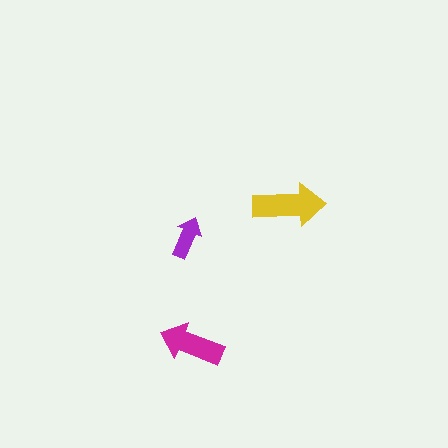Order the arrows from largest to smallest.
the yellow one, the magenta one, the purple one.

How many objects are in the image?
There are 3 objects in the image.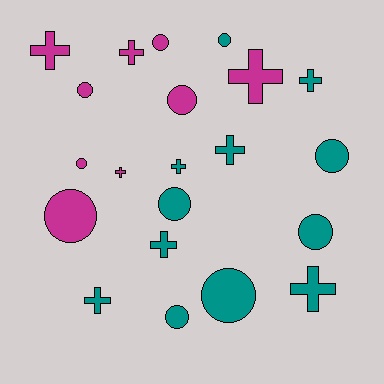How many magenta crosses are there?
There are 4 magenta crosses.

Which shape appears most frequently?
Circle, with 11 objects.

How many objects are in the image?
There are 21 objects.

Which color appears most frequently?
Teal, with 12 objects.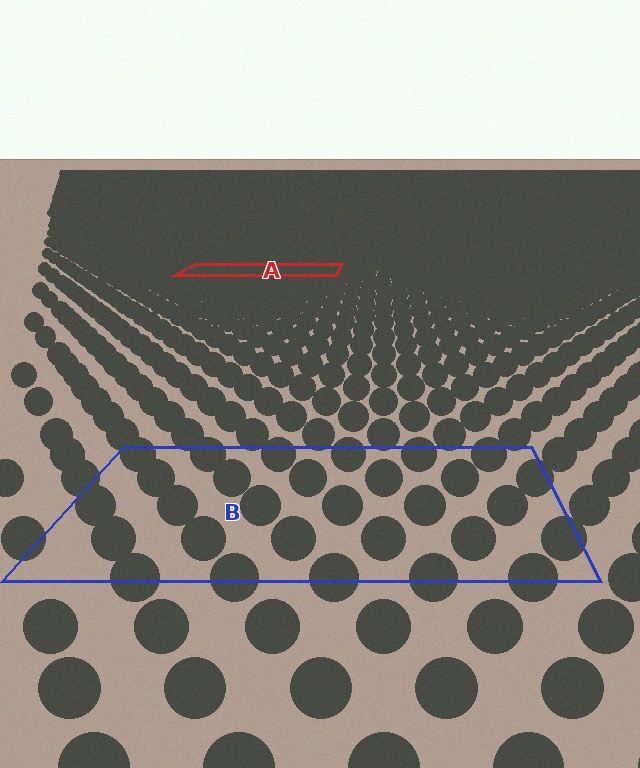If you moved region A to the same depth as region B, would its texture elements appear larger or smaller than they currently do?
They would appear larger. At a closer depth, the same texture elements are projected at a bigger on-screen size.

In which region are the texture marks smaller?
The texture marks are smaller in region A, because it is farther away.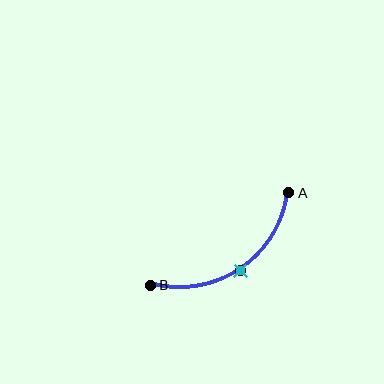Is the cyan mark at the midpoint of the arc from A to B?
Yes. The cyan mark lies on the arc at equal arc-length from both A and B — it is the arc midpoint.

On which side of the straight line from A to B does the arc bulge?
The arc bulges below and to the right of the straight line connecting A and B.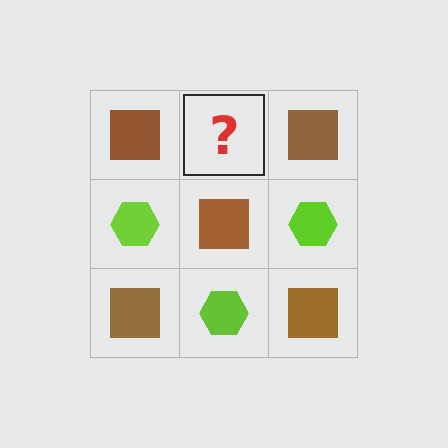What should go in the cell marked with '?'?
The missing cell should contain a lime hexagon.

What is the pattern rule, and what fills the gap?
The rule is that it alternates brown square and lime hexagon in a checkerboard pattern. The gap should be filled with a lime hexagon.